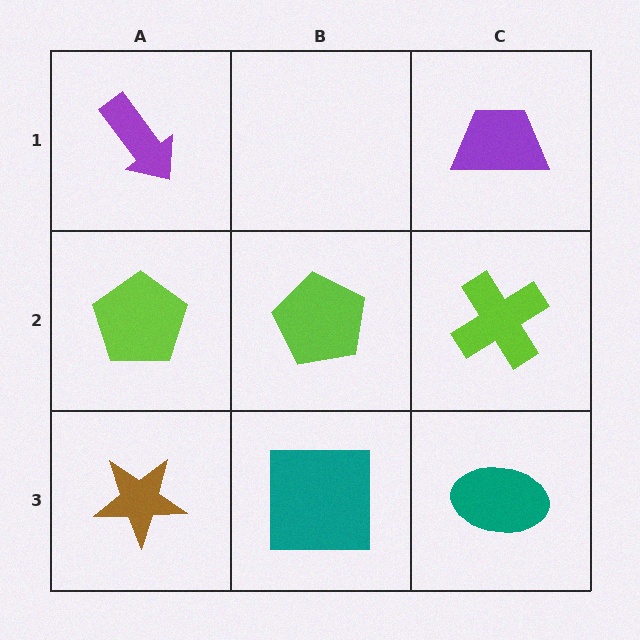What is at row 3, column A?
A brown star.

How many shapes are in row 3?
3 shapes.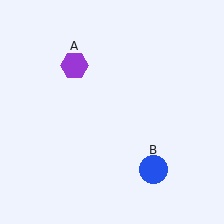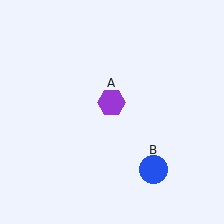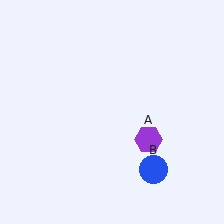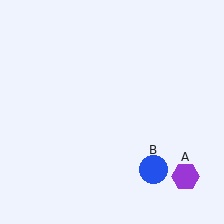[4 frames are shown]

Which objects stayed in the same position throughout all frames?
Blue circle (object B) remained stationary.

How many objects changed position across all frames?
1 object changed position: purple hexagon (object A).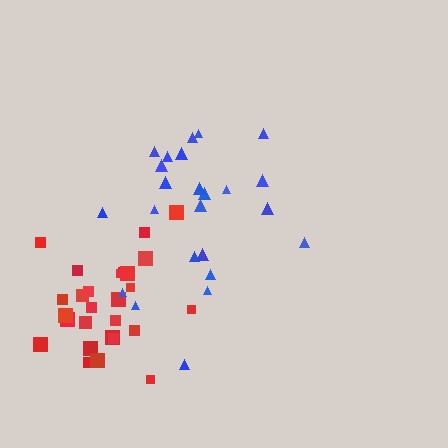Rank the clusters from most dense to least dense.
red, blue.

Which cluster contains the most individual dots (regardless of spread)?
Red (27).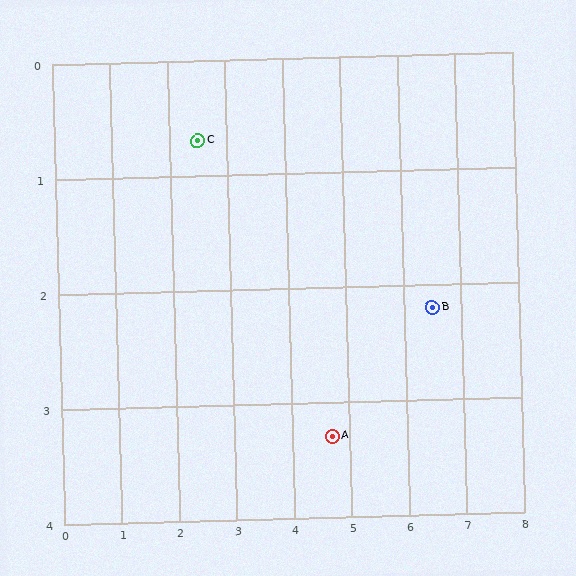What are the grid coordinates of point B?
Point B is at approximately (6.5, 2.2).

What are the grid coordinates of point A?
Point A is at approximately (4.7, 3.3).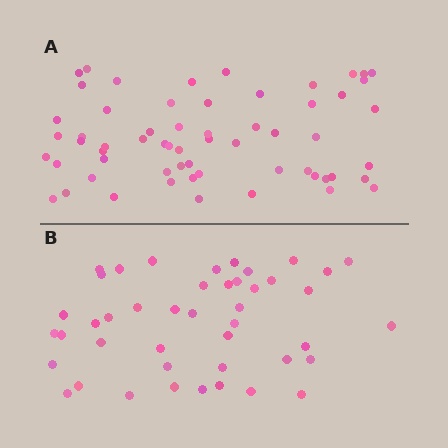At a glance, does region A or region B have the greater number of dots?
Region A (the top region) has more dots.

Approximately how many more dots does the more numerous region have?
Region A has approximately 15 more dots than region B.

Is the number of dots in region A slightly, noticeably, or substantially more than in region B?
Region A has noticeably more, but not dramatically so. The ratio is roughly 1.4 to 1.